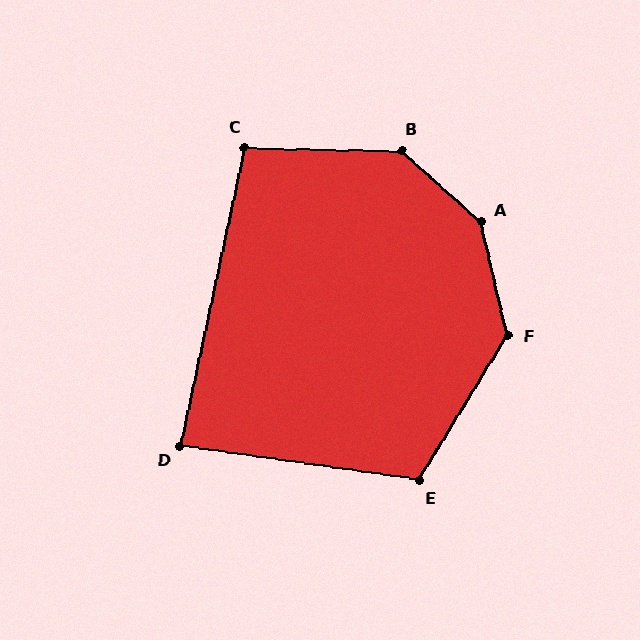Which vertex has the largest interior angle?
A, at approximately 146 degrees.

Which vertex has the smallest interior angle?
D, at approximately 86 degrees.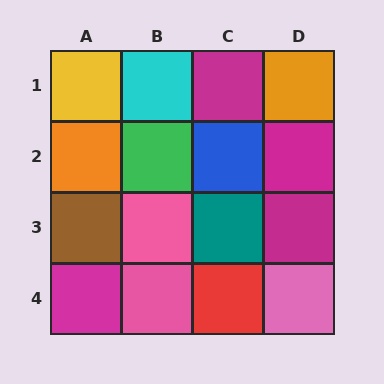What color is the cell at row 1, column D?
Orange.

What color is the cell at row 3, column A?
Brown.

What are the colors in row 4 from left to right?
Magenta, pink, red, pink.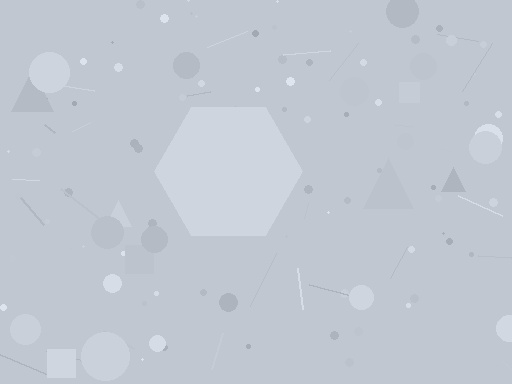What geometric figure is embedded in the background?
A hexagon is embedded in the background.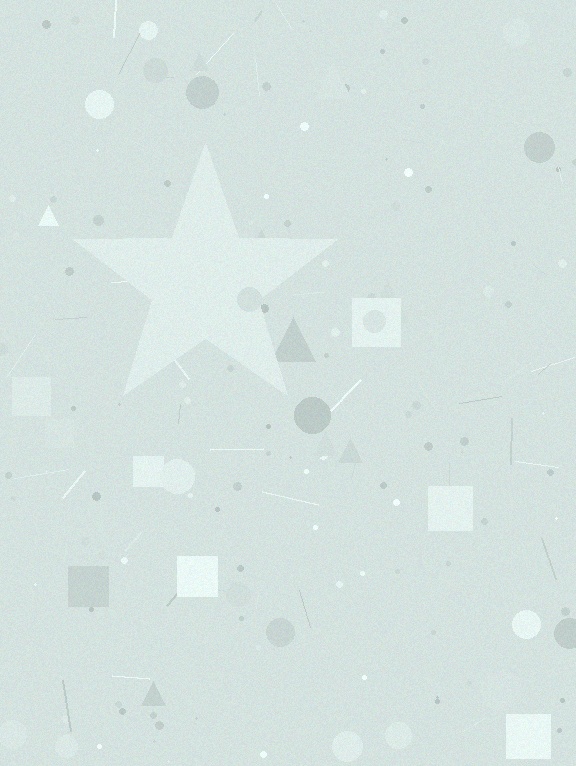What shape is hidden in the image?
A star is hidden in the image.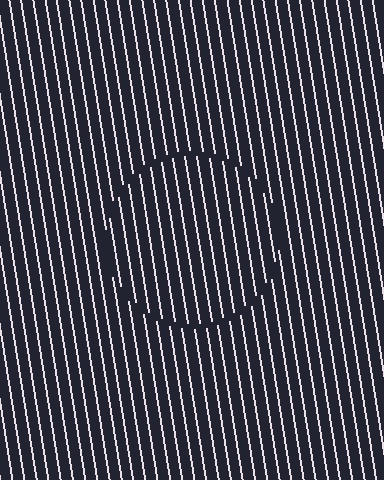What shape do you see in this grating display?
An illusory circle. The interior of the shape contains the same grating, shifted by half a period — the contour is defined by the phase discontinuity where line-ends from the inner and outer gratings abut.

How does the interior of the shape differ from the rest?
The interior of the shape contains the same grating, shifted by half a period — the contour is defined by the phase discontinuity where line-ends from the inner and outer gratings abut.